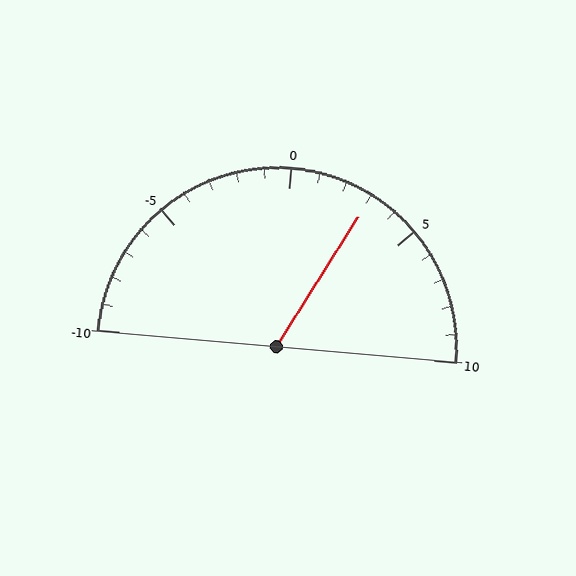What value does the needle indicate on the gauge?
The needle indicates approximately 3.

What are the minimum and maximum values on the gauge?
The gauge ranges from -10 to 10.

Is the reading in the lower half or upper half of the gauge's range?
The reading is in the upper half of the range (-10 to 10).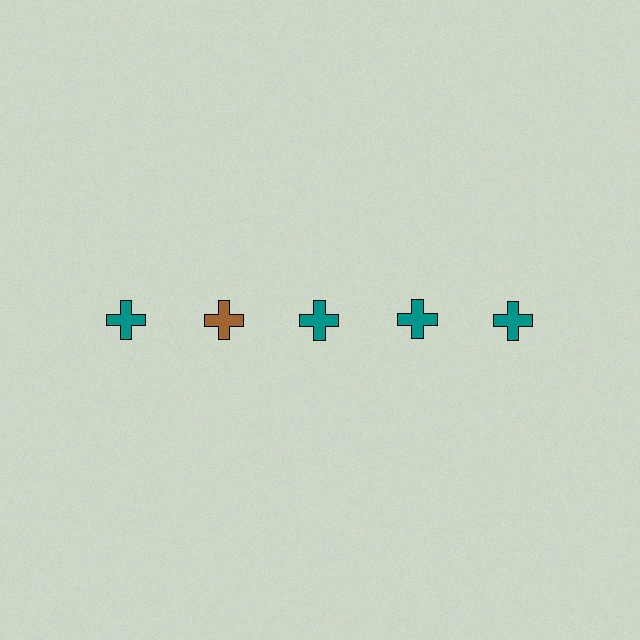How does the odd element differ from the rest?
It has a different color: brown instead of teal.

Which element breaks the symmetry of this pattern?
The brown cross in the top row, second from left column breaks the symmetry. All other shapes are teal crosses.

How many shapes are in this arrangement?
There are 5 shapes arranged in a grid pattern.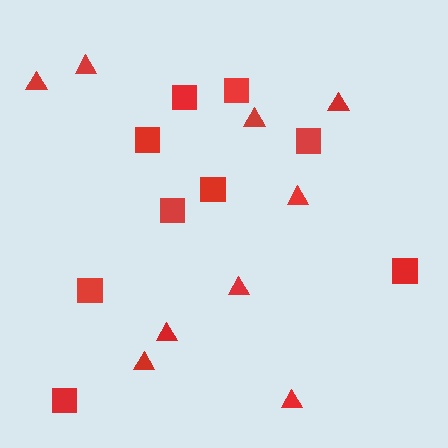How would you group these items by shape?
There are 2 groups: one group of squares (9) and one group of triangles (9).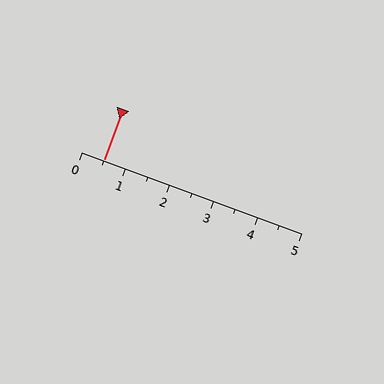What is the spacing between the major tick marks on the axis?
The major ticks are spaced 1 apart.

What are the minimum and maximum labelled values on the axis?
The axis runs from 0 to 5.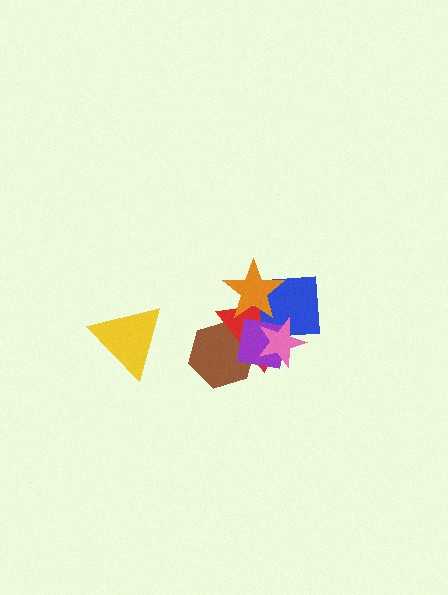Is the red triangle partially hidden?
Yes, it is partially covered by another shape.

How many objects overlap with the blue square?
4 objects overlap with the blue square.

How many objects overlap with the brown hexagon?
2 objects overlap with the brown hexagon.